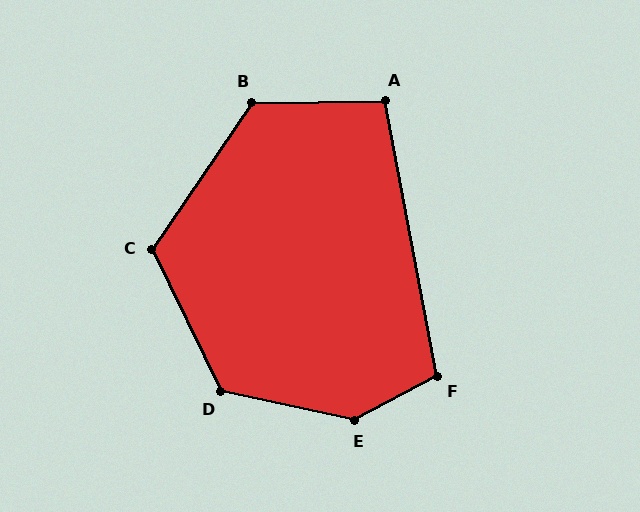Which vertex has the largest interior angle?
E, at approximately 140 degrees.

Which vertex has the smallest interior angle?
A, at approximately 100 degrees.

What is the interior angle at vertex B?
Approximately 125 degrees (obtuse).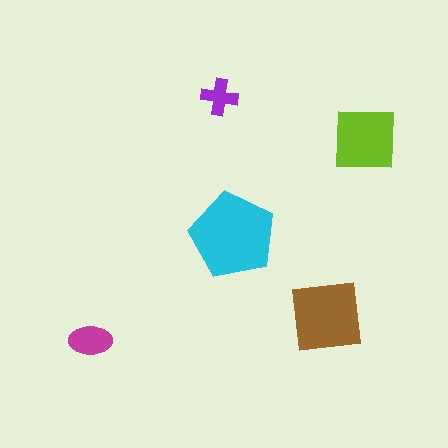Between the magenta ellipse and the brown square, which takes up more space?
The brown square.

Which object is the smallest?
The purple cross.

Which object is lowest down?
The magenta ellipse is bottommost.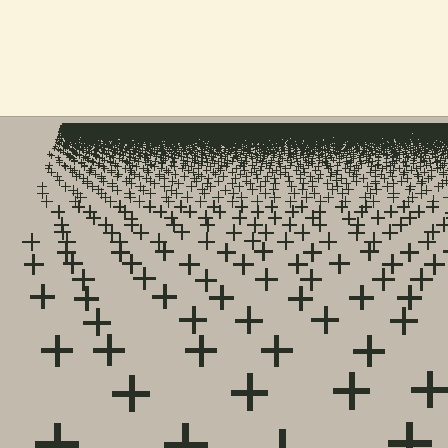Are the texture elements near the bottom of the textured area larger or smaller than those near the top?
Larger. Near the bottom, elements are closer to the viewer and appear at a bigger on-screen size.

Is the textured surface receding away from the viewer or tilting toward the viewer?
The surface is receding away from the viewer. Texture elements get smaller and denser toward the top.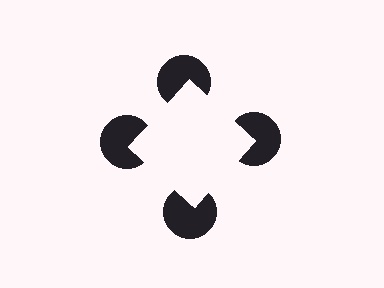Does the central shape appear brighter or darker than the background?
It typically appears slightly brighter than the background, even though no actual brightness change is drawn.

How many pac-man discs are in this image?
There are 4 — one at each vertex of the illusory square.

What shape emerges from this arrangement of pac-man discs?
An illusory square — its edges are inferred from the aligned wedge cuts in the pac-man discs, not physically drawn.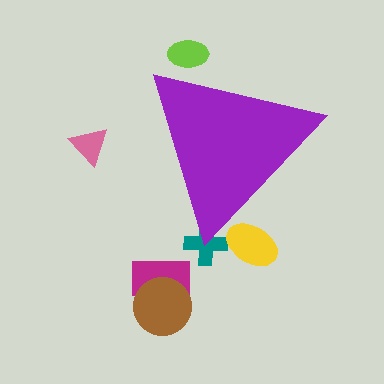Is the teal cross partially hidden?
Yes, the teal cross is partially hidden behind the purple triangle.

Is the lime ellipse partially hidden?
Yes, the lime ellipse is partially hidden behind the purple triangle.